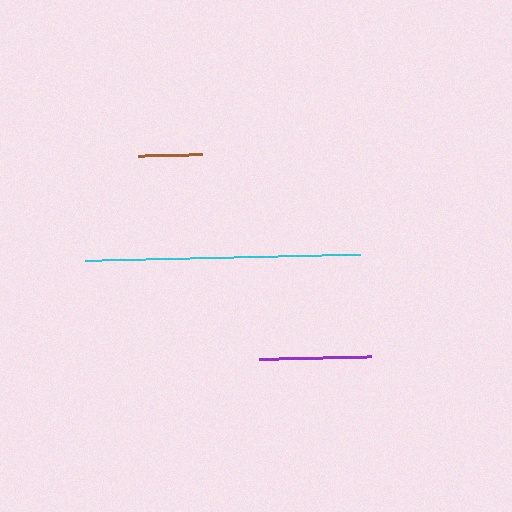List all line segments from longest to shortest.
From longest to shortest: cyan, purple, brown.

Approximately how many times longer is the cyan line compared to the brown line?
The cyan line is approximately 4.3 times the length of the brown line.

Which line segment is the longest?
The cyan line is the longest at approximately 275 pixels.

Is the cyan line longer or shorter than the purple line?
The cyan line is longer than the purple line.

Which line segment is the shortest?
The brown line is the shortest at approximately 64 pixels.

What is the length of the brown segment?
The brown segment is approximately 64 pixels long.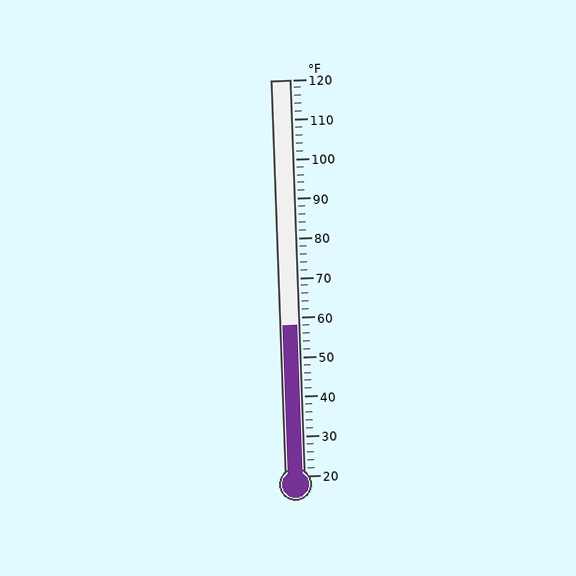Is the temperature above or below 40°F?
The temperature is above 40°F.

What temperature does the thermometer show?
The thermometer shows approximately 58°F.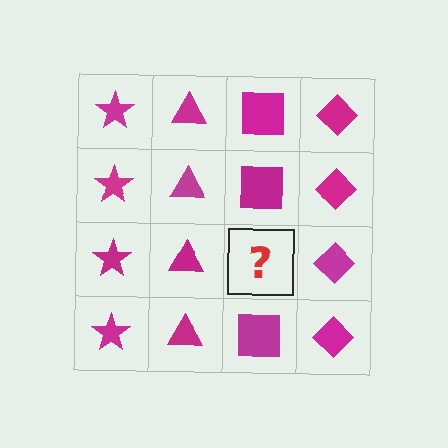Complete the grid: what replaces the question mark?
The question mark should be replaced with a magenta square.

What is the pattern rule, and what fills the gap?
The rule is that each column has a consistent shape. The gap should be filled with a magenta square.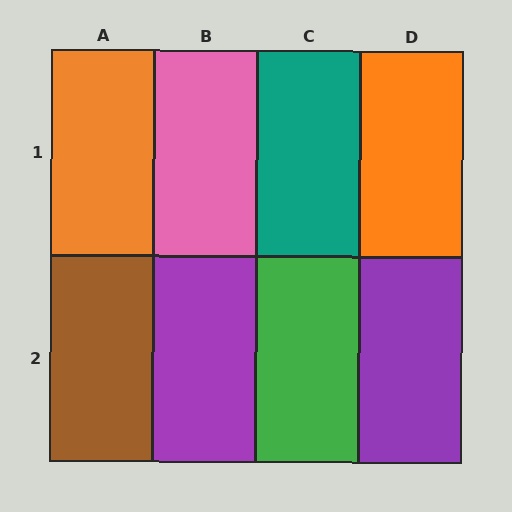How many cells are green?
1 cell is green.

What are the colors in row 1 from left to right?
Orange, pink, teal, orange.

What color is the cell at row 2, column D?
Purple.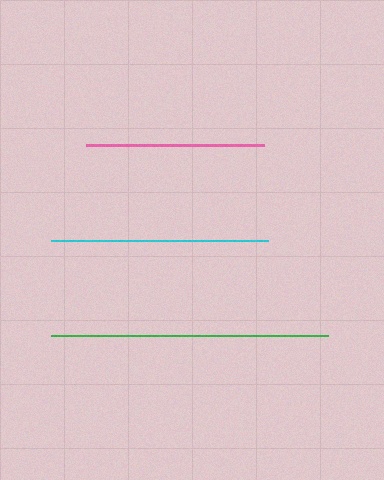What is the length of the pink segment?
The pink segment is approximately 178 pixels long.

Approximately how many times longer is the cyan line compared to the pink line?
The cyan line is approximately 1.2 times the length of the pink line.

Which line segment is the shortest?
The pink line is the shortest at approximately 178 pixels.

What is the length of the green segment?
The green segment is approximately 277 pixels long.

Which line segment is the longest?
The green line is the longest at approximately 277 pixels.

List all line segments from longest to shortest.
From longest to shortest: green, cyan, pink.